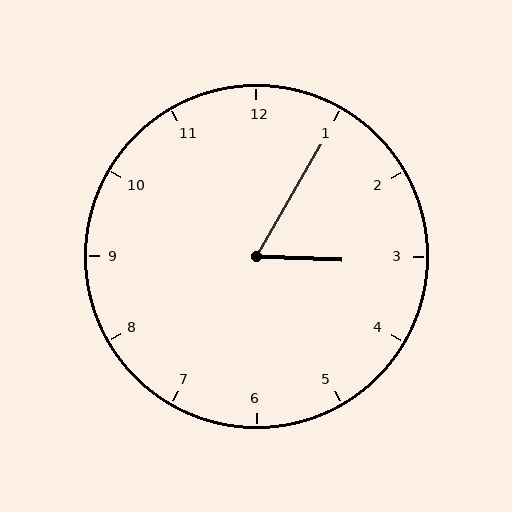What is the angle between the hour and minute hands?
Approximately 62 degrees.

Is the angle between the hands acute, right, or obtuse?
It is acute.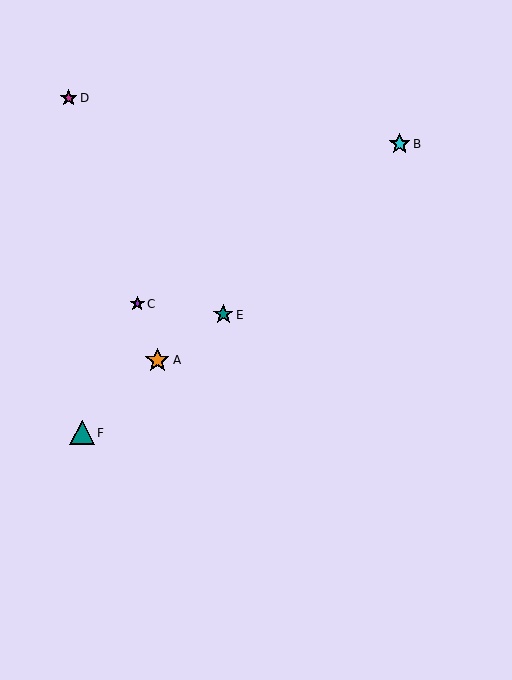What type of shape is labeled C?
Shape C is a purple star.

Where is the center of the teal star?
The center of the teal star is at (223, 315).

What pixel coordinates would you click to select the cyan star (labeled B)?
Click at (400, 144) to select the cyan star B.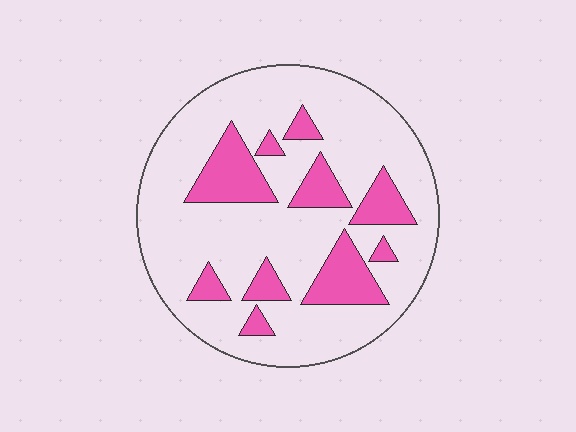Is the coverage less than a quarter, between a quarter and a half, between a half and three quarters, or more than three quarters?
Less than a quarter.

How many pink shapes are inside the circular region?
10.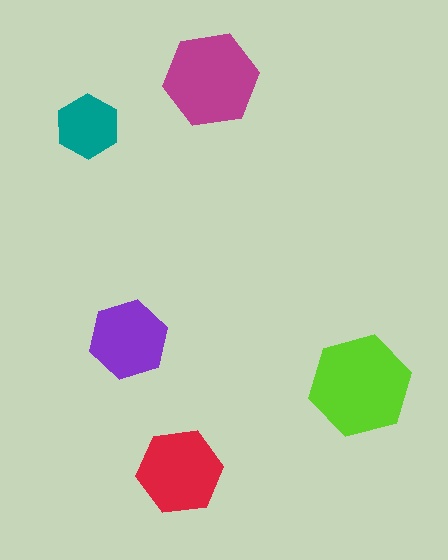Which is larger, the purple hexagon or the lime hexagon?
The lime one.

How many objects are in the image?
There are 5 objects in the image.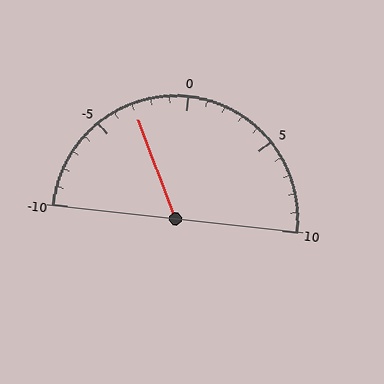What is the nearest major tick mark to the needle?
The nearest major tick mark is -5.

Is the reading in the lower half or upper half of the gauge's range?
The reading is in the lower half of the range (-10 to 10).